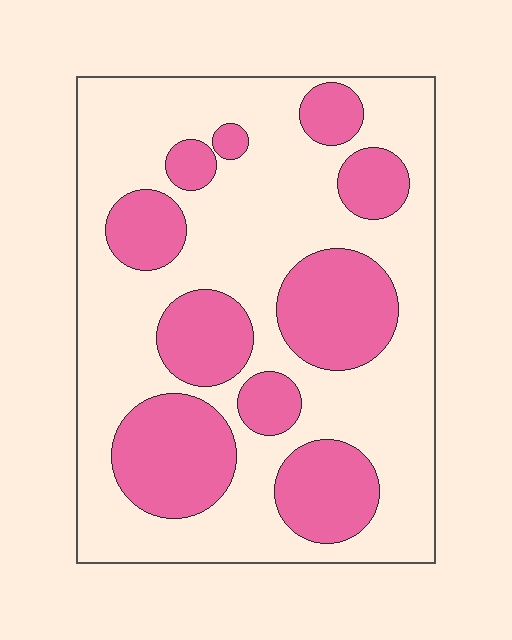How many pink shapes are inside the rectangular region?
10.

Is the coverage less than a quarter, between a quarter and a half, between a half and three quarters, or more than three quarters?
Between a quarter and a half.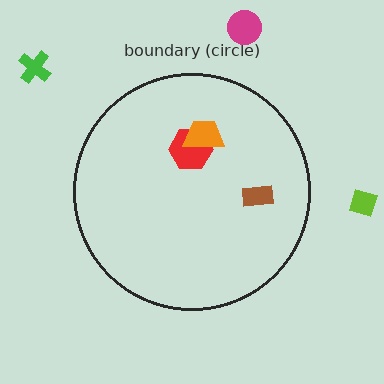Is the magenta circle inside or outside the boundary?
Outside.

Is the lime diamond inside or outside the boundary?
Outside.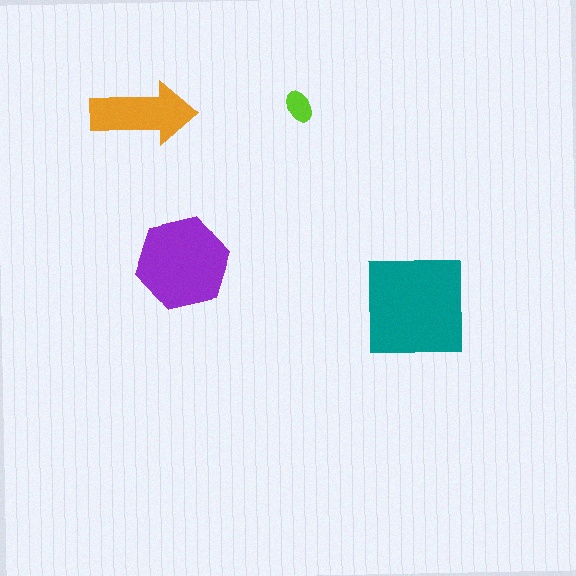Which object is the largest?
The teal square.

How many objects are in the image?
There are 4 objects in the image.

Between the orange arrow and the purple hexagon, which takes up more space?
The purple hexagon.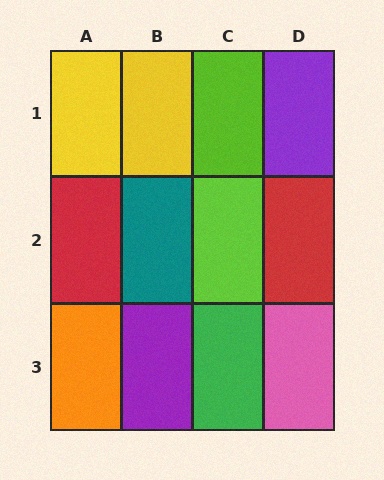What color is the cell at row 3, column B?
Purple.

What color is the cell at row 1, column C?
Lime.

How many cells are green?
1 cell is green.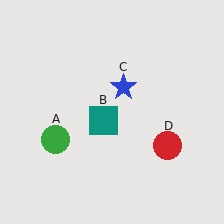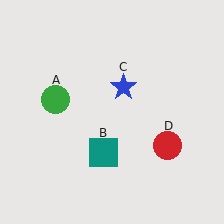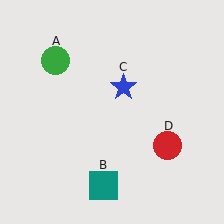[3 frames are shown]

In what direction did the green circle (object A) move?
The green circle (object A) moved up.